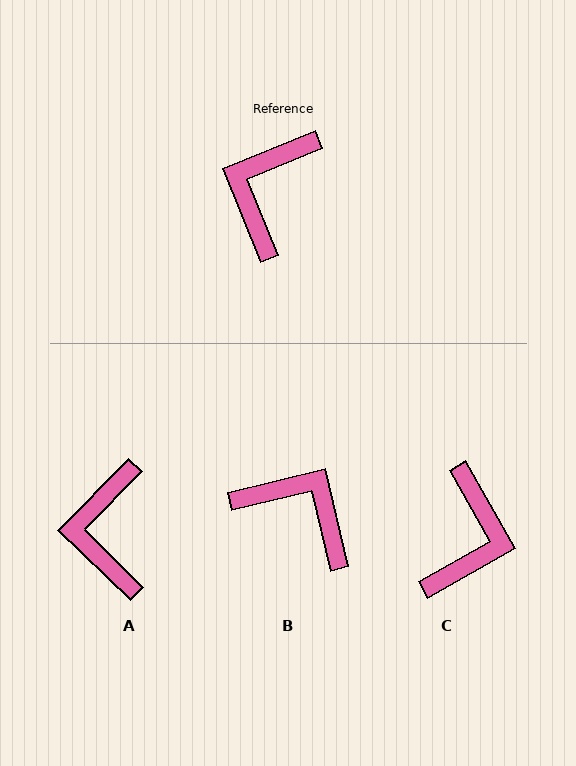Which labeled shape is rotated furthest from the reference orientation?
C, about 173 degrees away.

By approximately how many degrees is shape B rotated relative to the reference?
Approximately 99 degrees clockwise.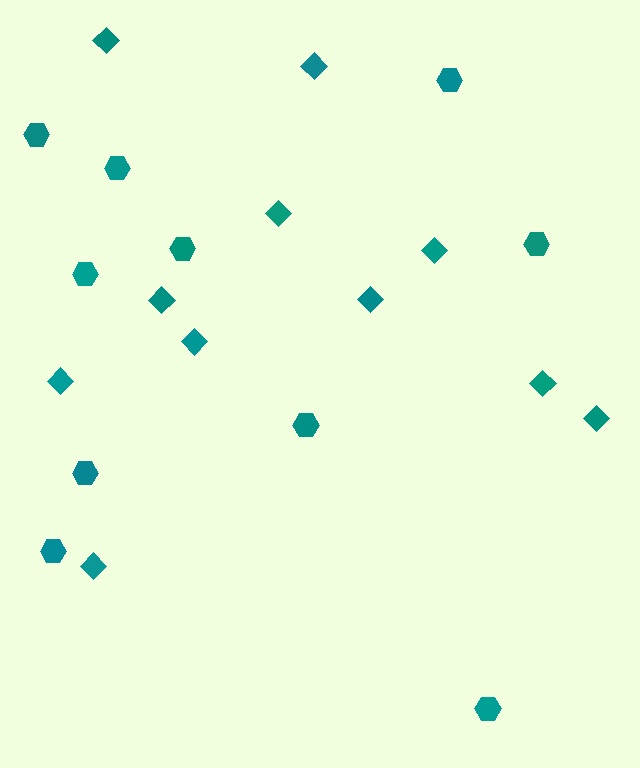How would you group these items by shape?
There are 2 groups: one group of hexagons (10) and one group of diamonds (11).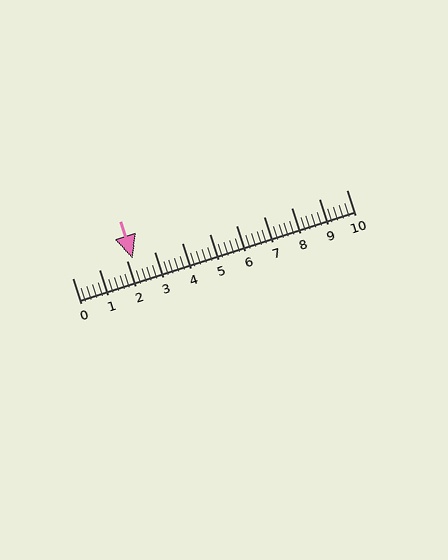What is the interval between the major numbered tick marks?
The major tick marks are spaced 1 units apart.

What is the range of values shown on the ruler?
The ruler shows values from 0 to 10.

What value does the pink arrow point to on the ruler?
The pink arrow points to approximately 2.2.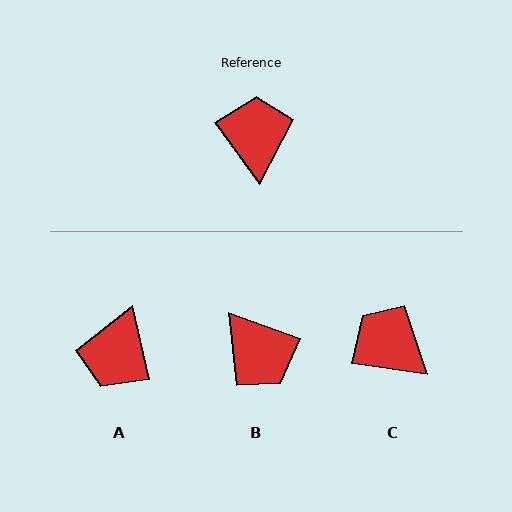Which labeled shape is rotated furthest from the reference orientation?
A, about 157 degrees away.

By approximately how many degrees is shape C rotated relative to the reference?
Approximately 46 degrees counter-clockwise.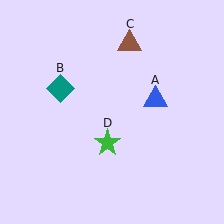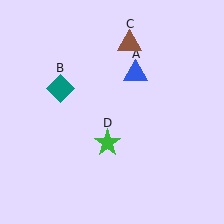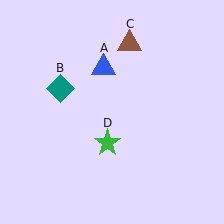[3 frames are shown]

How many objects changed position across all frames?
1 object changed position: blue triangle (object A).